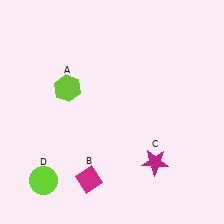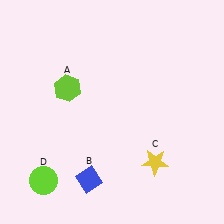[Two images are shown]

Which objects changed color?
B changed from magenta to blue. C changed from magenta to yellow.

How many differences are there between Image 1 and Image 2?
There are 2 differences between the two images.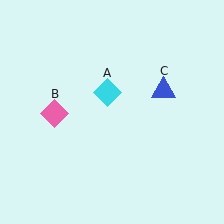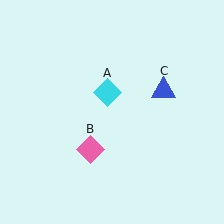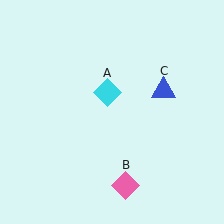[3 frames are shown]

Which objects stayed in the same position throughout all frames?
Cyan diamond (object A) and blue triangle (object C) remained stationary.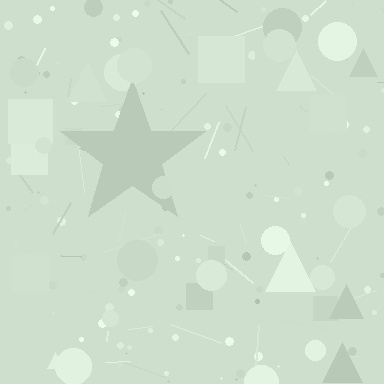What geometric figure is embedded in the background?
A star is embedded in the background.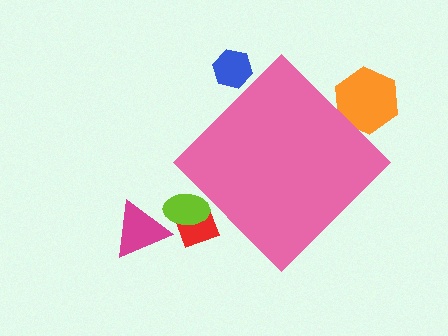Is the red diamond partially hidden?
Yes, the red diamond is partially hidden behind the pink diamond.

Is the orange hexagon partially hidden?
Yes, the orange hexagon is partially hidden behind the pink diamond.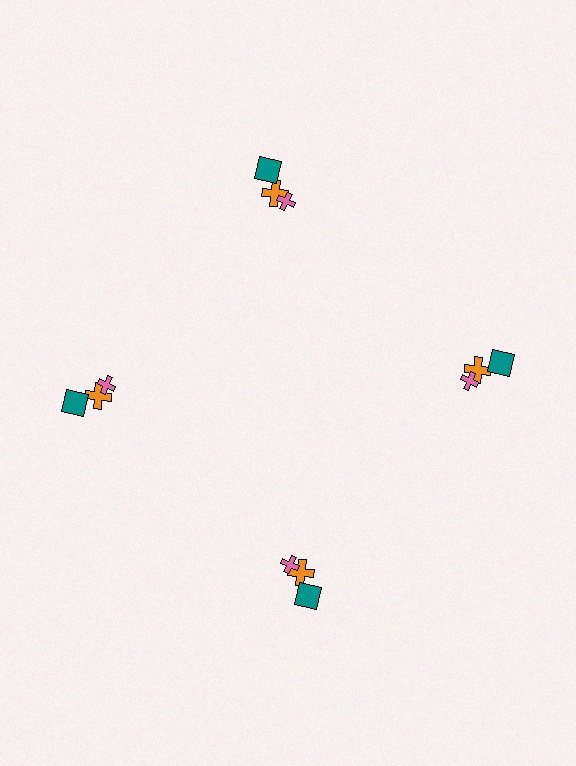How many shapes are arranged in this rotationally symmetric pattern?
There are 12 shapes, arranged in 4 groups of 3.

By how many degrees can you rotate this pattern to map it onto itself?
The pattern maps onto itself every 90 degrees of rotation.